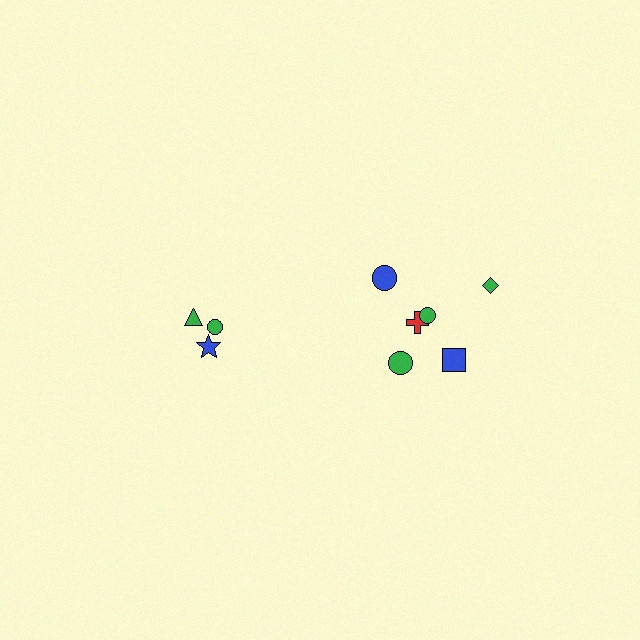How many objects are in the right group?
There are 6 objects.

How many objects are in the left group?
There are 3 objects.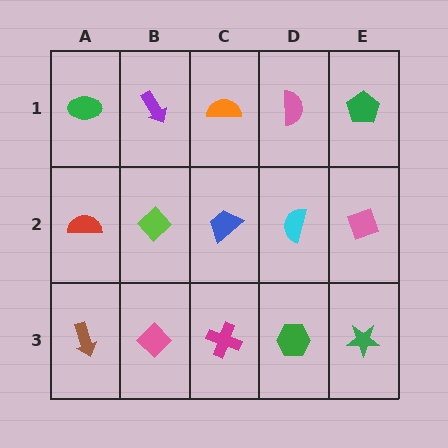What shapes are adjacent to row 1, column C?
A blue trapezoid (row 2, column C), a purple arrow (row 1, column B), a pink semicircle (row 1, column D).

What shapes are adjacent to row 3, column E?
A pink diamond (row 2, column E), a green hexagon (row 3, column D).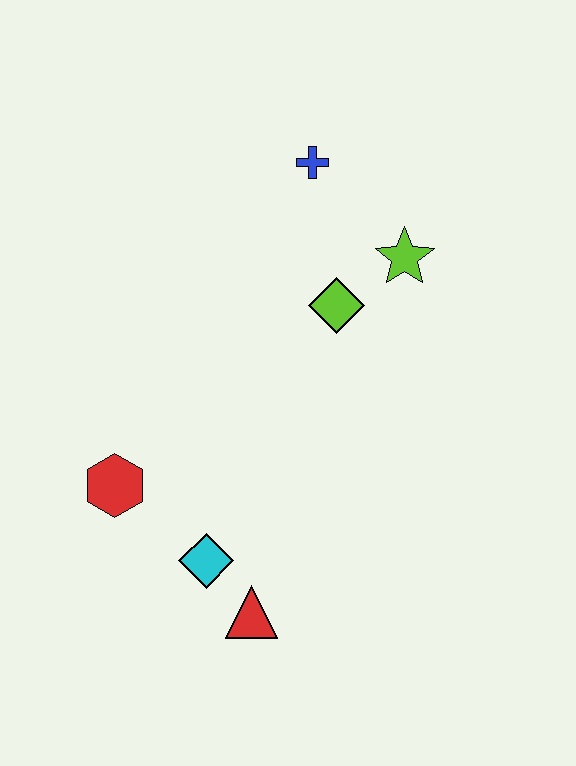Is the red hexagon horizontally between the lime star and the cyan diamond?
No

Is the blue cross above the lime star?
Yes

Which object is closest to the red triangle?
The cyan diamond is closest to the red triangle.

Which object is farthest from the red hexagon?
The blue cross is farthest from the red hexagon.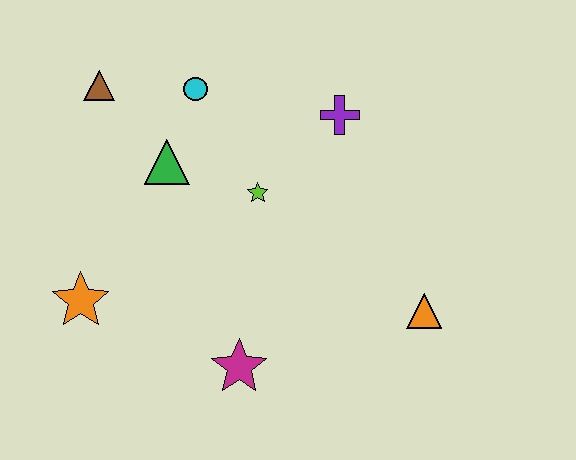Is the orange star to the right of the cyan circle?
No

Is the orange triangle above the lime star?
No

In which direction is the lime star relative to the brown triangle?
The lime star is to the right of the brown triangle.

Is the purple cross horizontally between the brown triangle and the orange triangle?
Yes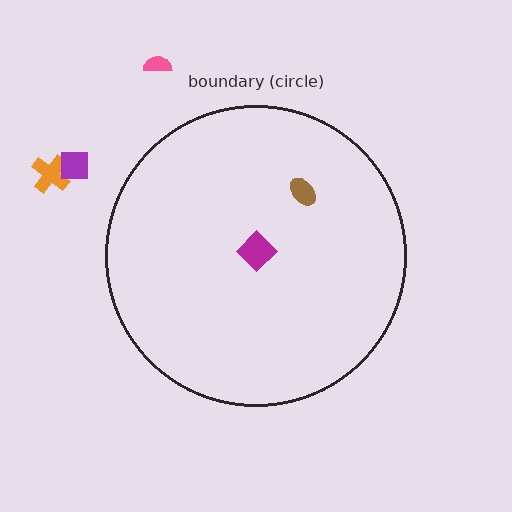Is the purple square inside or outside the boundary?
Outside.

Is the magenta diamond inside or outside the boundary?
Inside.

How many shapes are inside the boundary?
2 inside, 3 outside.